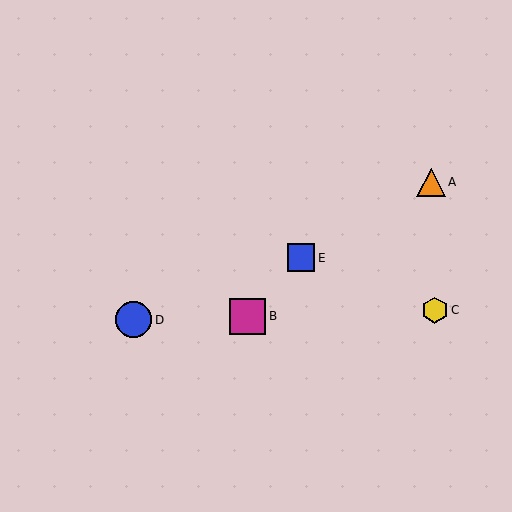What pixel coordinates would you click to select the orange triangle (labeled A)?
Click at (431, 182) to select the orange triangle A.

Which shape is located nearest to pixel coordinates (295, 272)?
The blue square (labeled E) at (301, 258) is nearest to that location.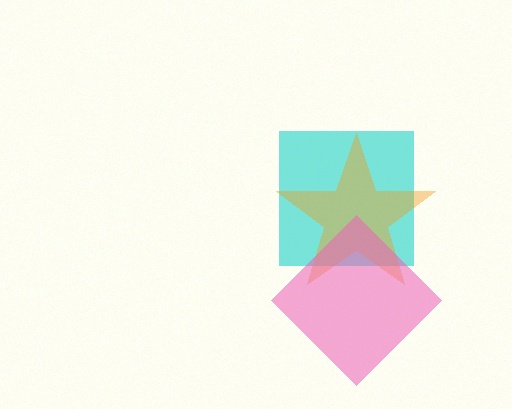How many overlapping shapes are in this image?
There are 3 overlapping shapes in the image.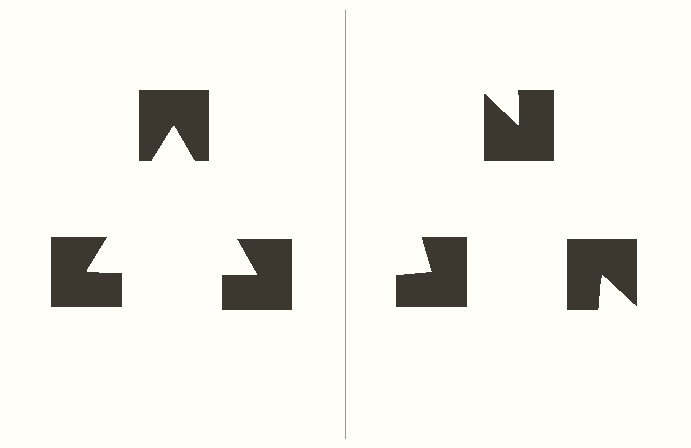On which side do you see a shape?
An illusory triangle appears on the left side. On the right side the wedge cuts are rotated, so no coherent shape forms.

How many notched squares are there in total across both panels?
6 — 3 on each side.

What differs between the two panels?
The notched squares are positioned identically on both sides; only the wedge orientations differ. On the left they align to a triangle; on the right they are misaligned.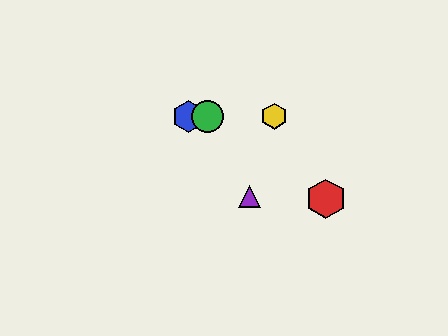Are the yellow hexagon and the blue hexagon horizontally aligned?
Yes, both are at y≈116.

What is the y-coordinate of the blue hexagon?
The blue hexagon is at y≈116.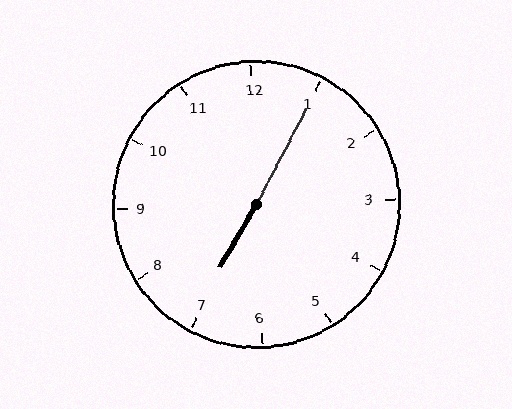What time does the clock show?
7:05.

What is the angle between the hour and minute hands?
Approximately 178 degrees.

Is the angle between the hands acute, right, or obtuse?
It is obtuse.